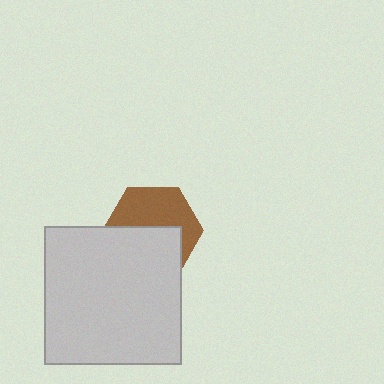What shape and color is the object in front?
The object in front is a light gray square.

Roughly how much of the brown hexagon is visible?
About half of it is visible (roughly 50%).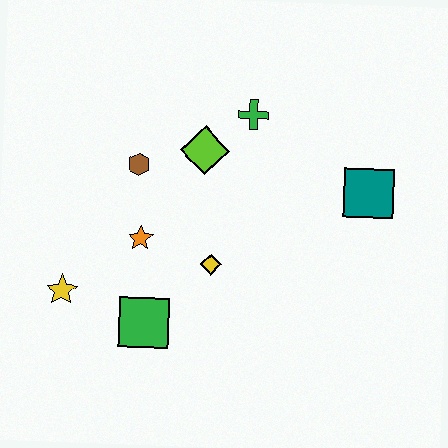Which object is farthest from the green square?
The teal square is farthest from the green square.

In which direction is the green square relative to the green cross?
The green square is below the green cross.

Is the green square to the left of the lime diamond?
Yes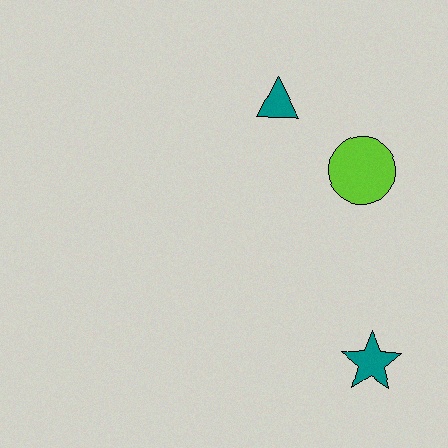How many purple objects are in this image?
There are no purple objects.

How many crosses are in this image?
There are no crosses.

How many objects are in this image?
There are 3 objects.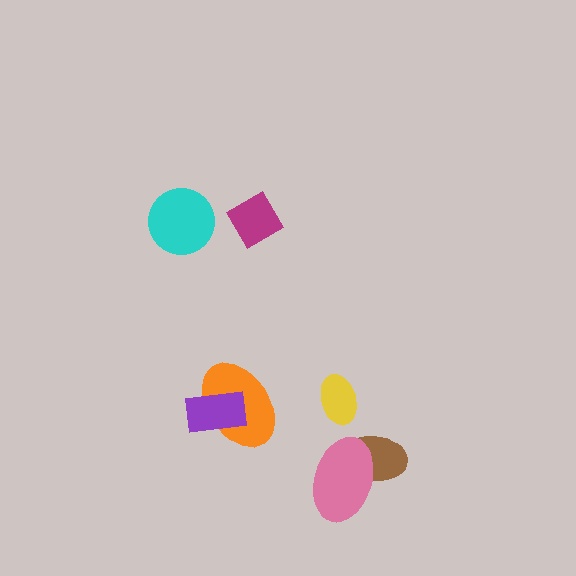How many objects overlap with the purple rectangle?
1 object overlaps with the purple rectangle.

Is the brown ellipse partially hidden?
Yes, it is partially covered by another shape.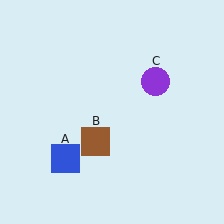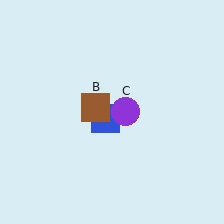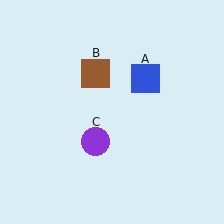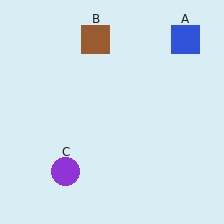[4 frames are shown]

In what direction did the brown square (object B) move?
The brown square (object B) moved up.